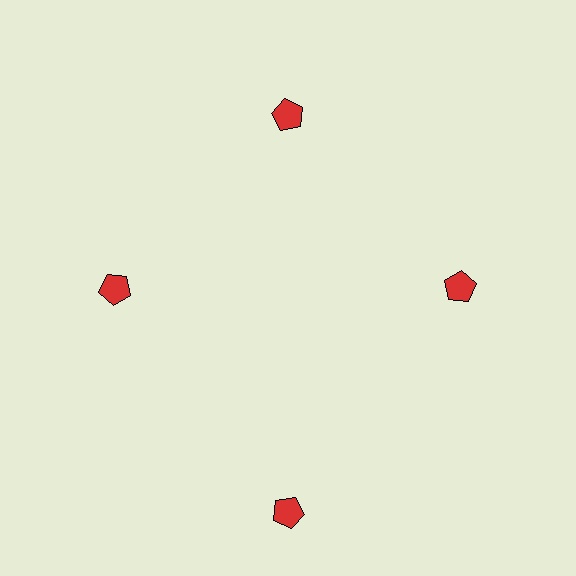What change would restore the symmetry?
The symmetry would be restored by moving it inward, back onto the ring so that all 4 pentagons sit at equal angles and equal distance from the center.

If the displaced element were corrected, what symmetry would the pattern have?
It would have 4-fold rotational symmetry — the pattern would map onto itself every 90 degrees.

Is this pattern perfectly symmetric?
No. The 4 red pentagons are arranged in a ring, but one element near the 6 o'clock position is pushed outward from the center, breaking the 4-fold rotational symmetry.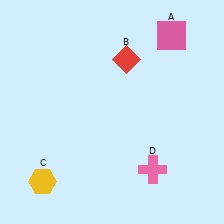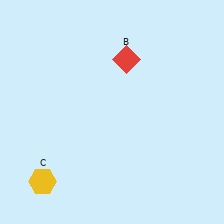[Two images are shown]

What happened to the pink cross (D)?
The pink cross (D) was removed in Image 2. It was in the bottom-right area of Image 1.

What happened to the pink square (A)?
The pink square (A) was removed in Image 2. It was in the top-right area of Image 1.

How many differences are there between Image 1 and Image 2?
There are 2 differences between the two images.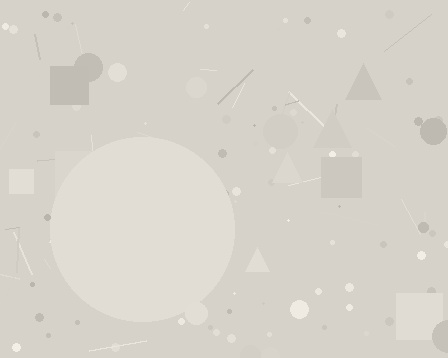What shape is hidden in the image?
A circle is hidden in the image.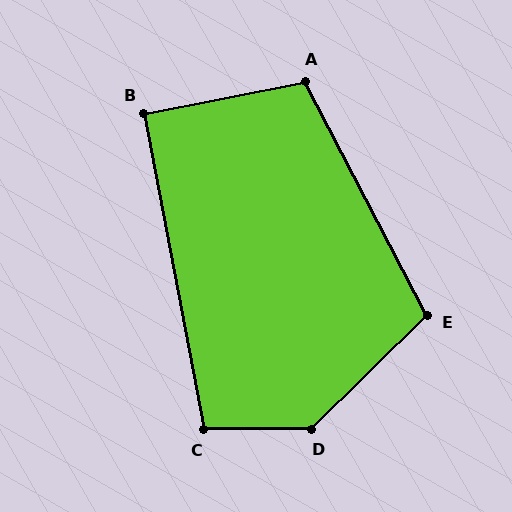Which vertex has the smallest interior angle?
B, at approximately 91 degrees.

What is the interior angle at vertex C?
Approximately 100 degrees (obtuse).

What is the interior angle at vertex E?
Approximately 107 degrees (obtuse).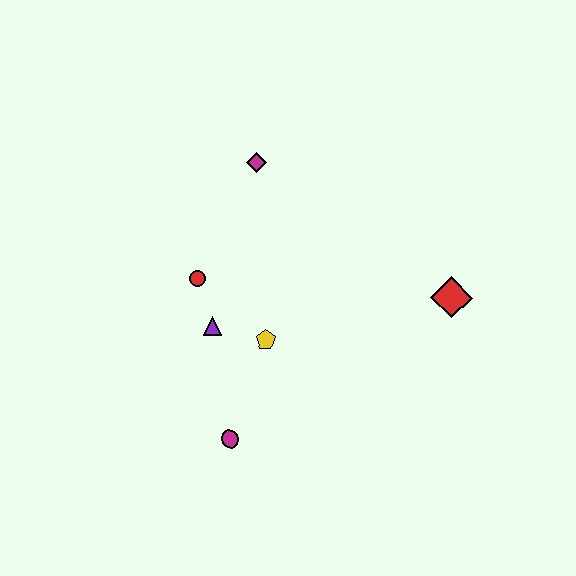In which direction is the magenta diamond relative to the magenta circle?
The magenta diamond is above the magenta circle.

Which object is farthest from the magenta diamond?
The magenta circle is farthest from the magenta diamond.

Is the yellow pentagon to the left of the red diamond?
Yes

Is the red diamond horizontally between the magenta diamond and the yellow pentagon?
No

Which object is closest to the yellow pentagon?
The purple triangle is closest to the yellow pentagon.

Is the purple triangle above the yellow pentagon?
Yes